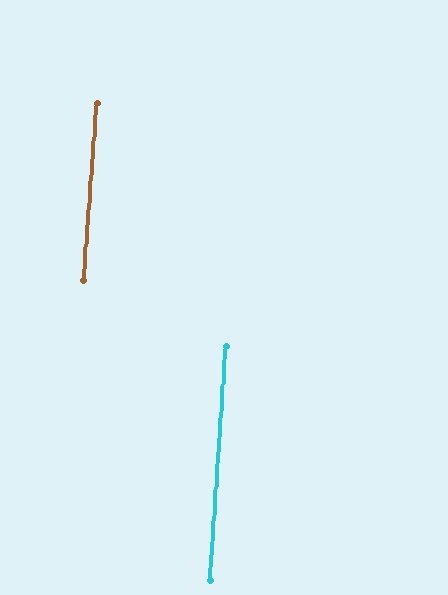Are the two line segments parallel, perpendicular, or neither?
Parallel — their directions differ by only 0.2°.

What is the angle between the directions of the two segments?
Approximately 0 degrees.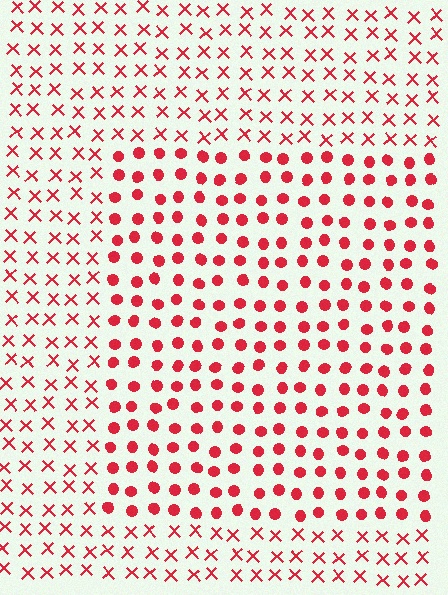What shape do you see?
I see a rectangle.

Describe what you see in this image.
The image is filled with small red elements arranged in a uniform grid. A rectangle-shaped region contains circles, while the surrounding area contains X marks. The boundary is defined purely by the change in element shape.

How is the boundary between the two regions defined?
The boundary is defined by a change in element shape: circles inside vs. X marks outside. All elements share the same color and spacing.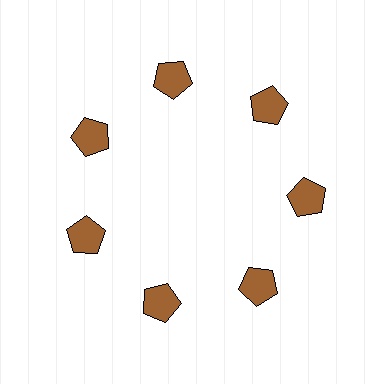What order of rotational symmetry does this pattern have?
This pattern has 7-fold rotational symmetry.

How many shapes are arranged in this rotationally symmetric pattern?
There are 7 shapes, arranged in 7 groups of 1.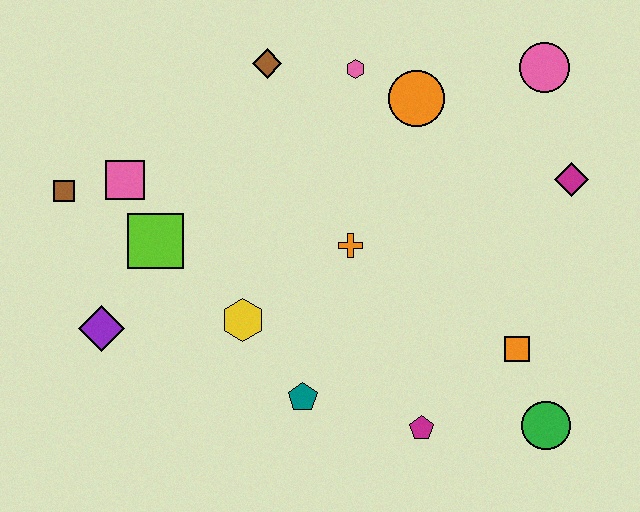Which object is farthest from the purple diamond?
The pink circle is farthest from the purple diamond.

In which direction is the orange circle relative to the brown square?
The orange circle is to the right of the brown square.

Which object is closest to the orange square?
The green circle is closest to the orange square.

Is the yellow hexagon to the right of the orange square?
No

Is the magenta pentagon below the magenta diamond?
Yes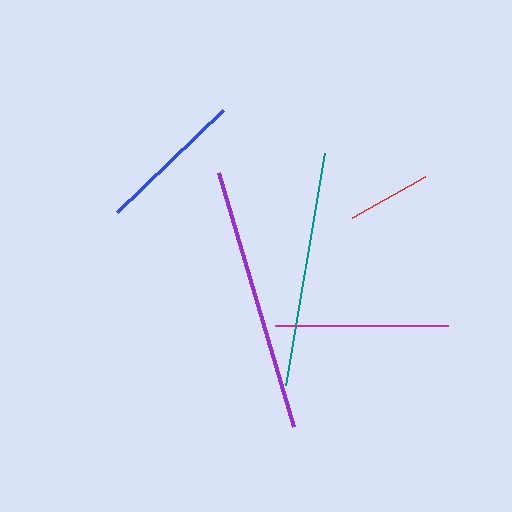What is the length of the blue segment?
The blue segment is approximately 146 pixels long.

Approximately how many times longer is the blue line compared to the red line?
The blue line is approximately 1.7 times the length of the red line.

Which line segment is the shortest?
The red line is the shortest at approximately 84 pixels.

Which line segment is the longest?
The purple line is the longest at approximately 265 pixels.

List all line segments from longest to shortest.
From longest to shortest: purple, teal, magenta, blue, red.